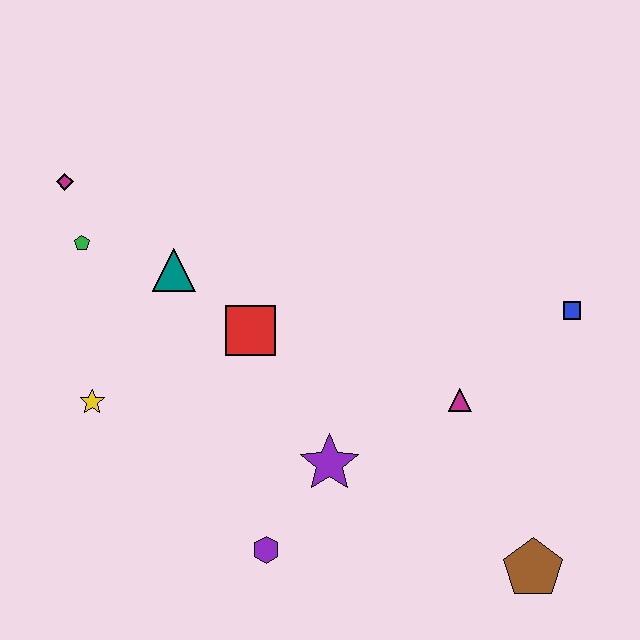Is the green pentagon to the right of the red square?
No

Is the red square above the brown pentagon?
Yes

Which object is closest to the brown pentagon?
The magenta triangle is closest to the brown pentagon.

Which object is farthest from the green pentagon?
The brown pentagon is farthest from the green pentagon.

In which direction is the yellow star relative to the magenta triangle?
The yellow star is to the left of the magenta triangle.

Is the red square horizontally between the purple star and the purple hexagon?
No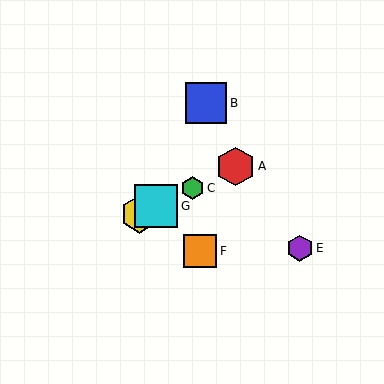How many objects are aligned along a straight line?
4 objects (A, C, D, G) are aligned along a straight line.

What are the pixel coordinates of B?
Object B is at (206, 103).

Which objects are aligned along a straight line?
Objects A, C, D, G are aligned along a straight line.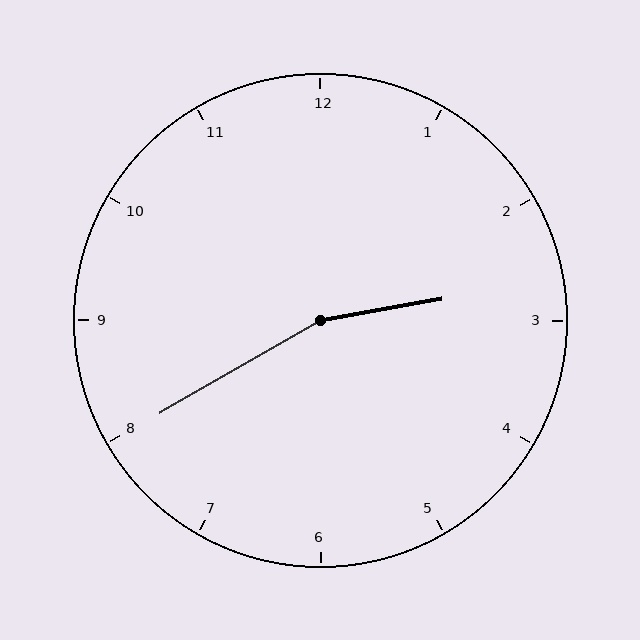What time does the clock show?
2:40.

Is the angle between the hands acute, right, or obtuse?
It is obtuse.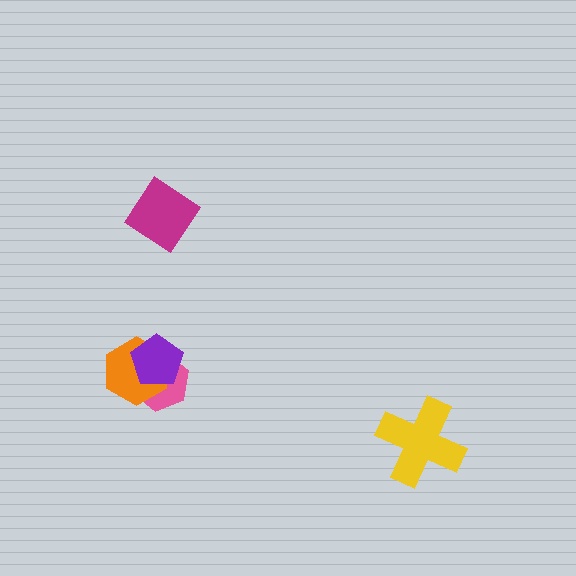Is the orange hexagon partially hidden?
Yes, it is partially covered by another shape.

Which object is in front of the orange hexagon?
The purple pentagon is in front of the orange hexagon.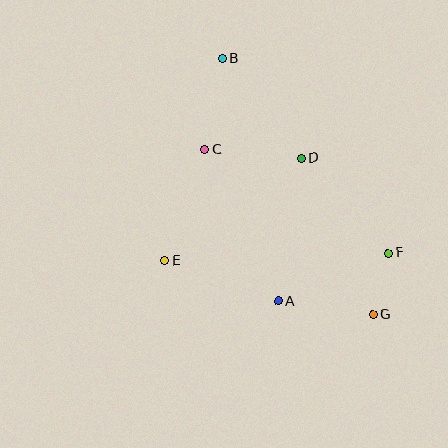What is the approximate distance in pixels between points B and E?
The distance between B and E is approximately 210 pixels.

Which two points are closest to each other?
Points F and G are closest to each other.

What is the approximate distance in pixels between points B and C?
The distance between B and C is approximately 93 pixels.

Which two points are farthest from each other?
Points B and G are farthest from each other.